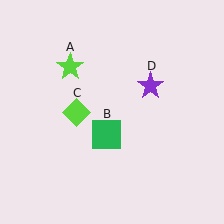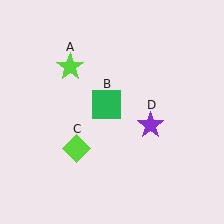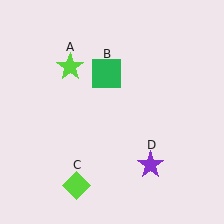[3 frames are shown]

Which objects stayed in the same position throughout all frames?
Lime star (object A) remained stationary.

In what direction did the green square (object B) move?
The green square (object B) moved up.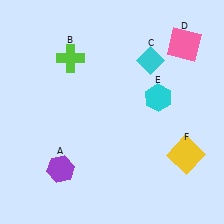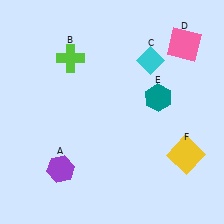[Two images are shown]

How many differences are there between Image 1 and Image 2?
There is 1 difference between the two images.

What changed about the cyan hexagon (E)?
In Image 1, E is cyan. In Image 2, it changed to teal.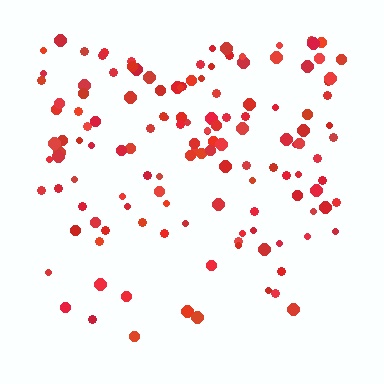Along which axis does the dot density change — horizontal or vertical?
Vertical.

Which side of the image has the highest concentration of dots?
The top.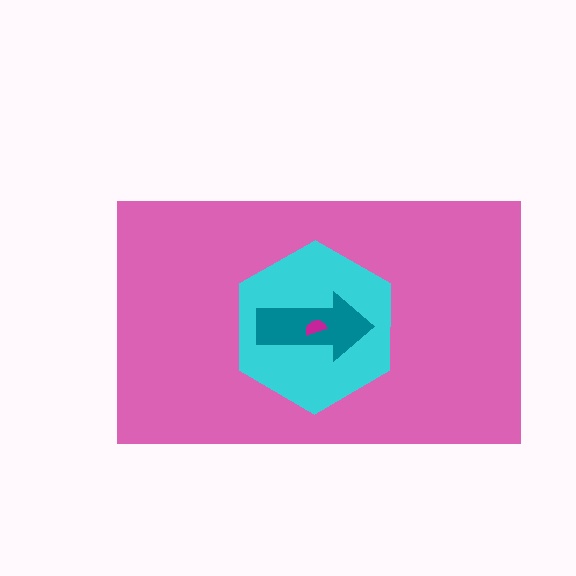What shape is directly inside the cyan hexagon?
The teal arrow.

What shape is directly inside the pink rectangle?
The cyan hexagon.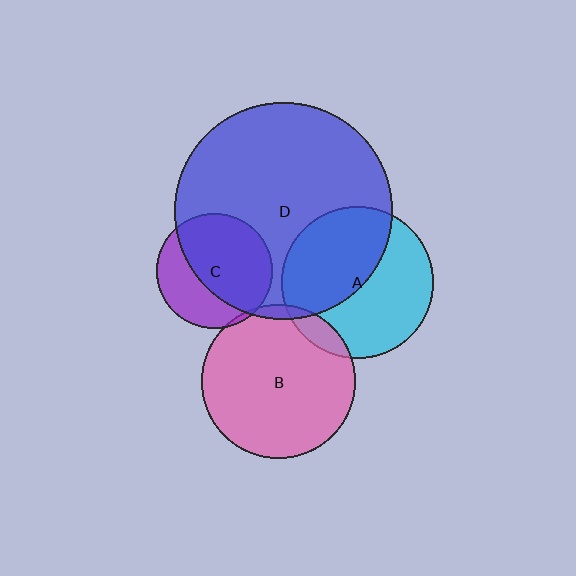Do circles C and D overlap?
Yes.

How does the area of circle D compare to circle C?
Approximately 3.5 times.